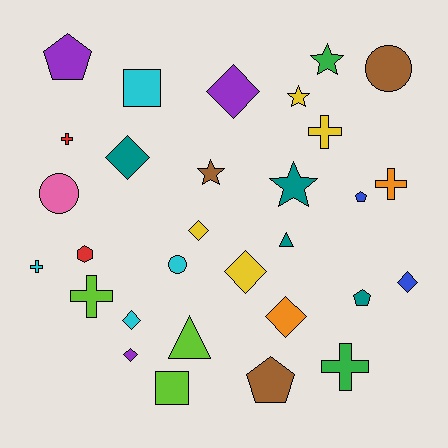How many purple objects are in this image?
There are 3 purple objects.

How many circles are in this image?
There are 3 circles.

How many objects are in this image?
There are 30 objects.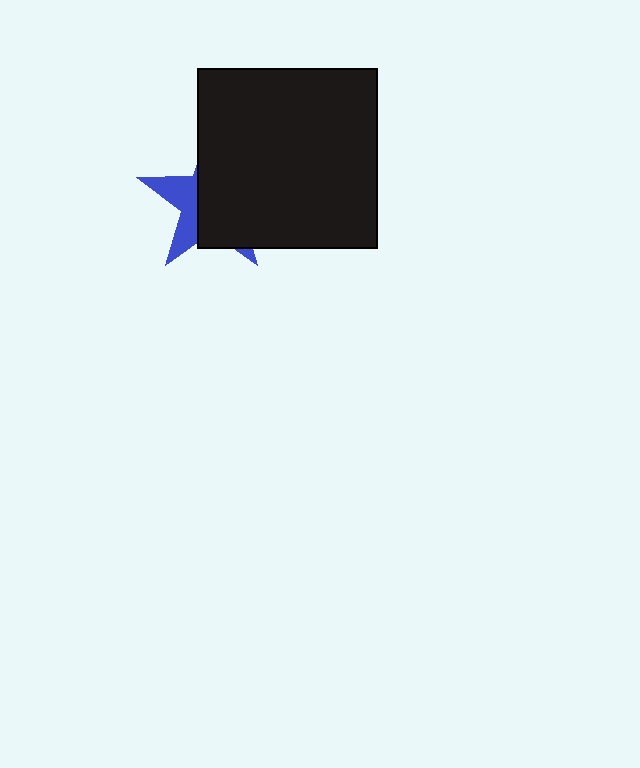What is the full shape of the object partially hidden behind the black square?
The partially hidden object is a blue star.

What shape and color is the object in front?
The object in front is a black square.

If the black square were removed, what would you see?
You would see the complete blue star.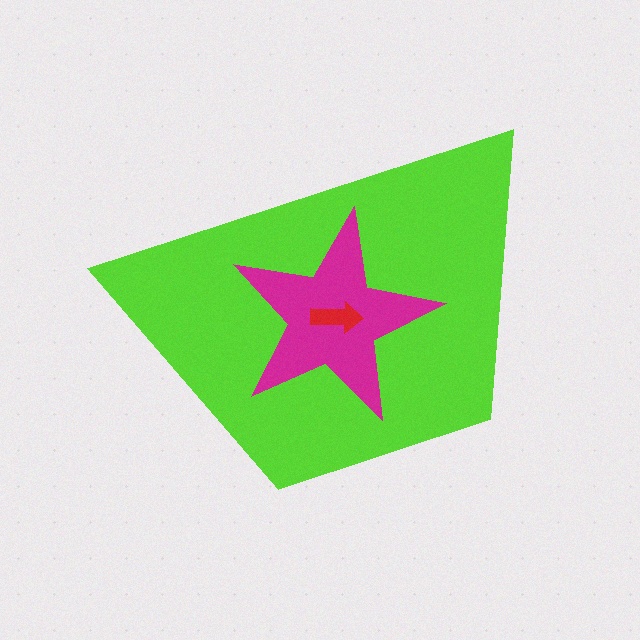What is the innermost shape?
The red arrow.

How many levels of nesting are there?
3.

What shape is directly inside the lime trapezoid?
The magenta star.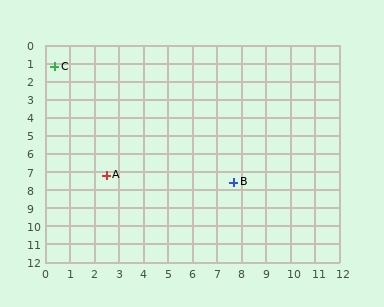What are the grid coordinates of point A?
Point A is at approximately (2.5, 7.2).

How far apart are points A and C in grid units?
Points A and C are about 6.4 grid units apart.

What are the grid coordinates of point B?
Point B is at approximately (7.7, 7.6).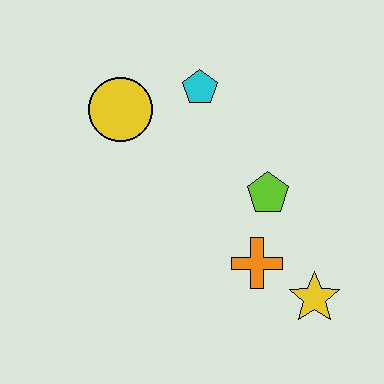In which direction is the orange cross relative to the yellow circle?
The orange cross is below the yellow circle.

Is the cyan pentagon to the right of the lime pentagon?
No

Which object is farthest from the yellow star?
The yellow circle is farthest from the yellow star.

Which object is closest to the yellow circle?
The cyan pentagon is closest to the yellow circle.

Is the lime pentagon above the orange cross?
Yes